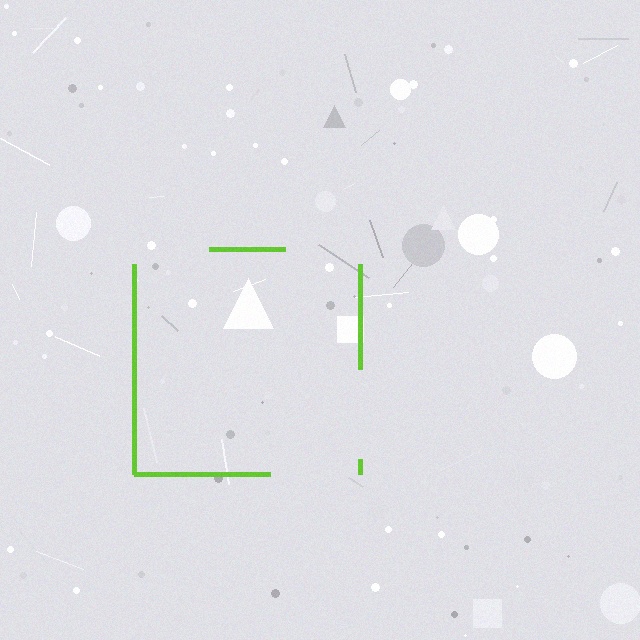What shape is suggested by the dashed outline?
The dashed outline suggests a square.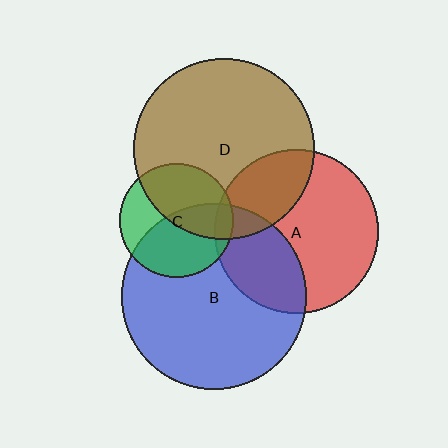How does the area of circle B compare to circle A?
Approximately 1.3 times.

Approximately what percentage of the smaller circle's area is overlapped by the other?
Approximately 50%.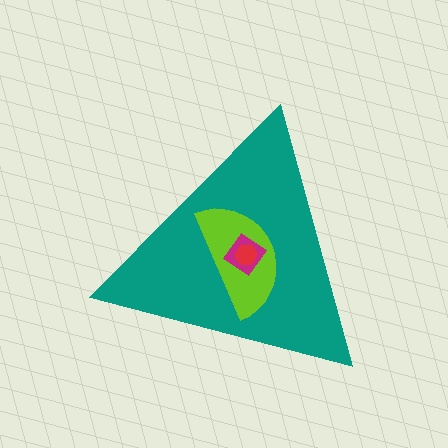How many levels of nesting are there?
4.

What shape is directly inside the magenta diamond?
The red hexagon.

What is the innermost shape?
The red hexagon.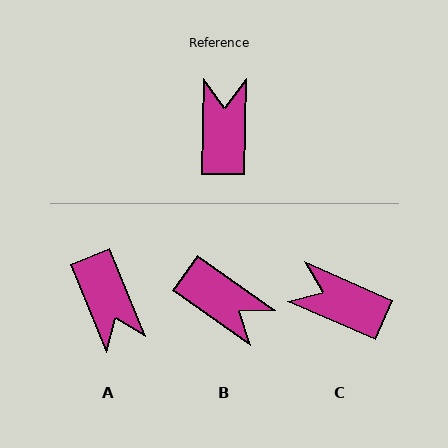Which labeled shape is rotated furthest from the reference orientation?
A, about 157 degrees away.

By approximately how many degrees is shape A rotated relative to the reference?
Approximately 157 degrees clockwise.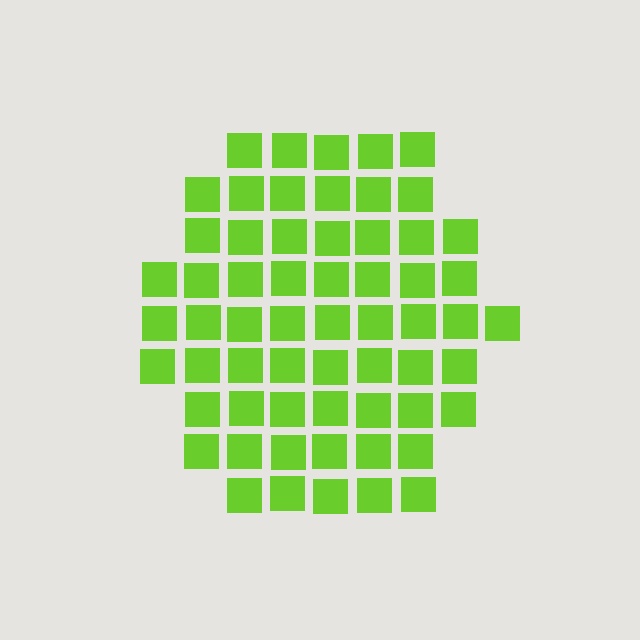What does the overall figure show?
The overall figure shows a hexagon.